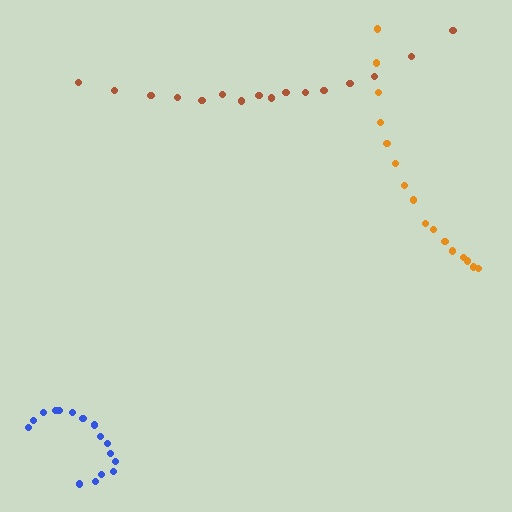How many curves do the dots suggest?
There are 3 distinct paths.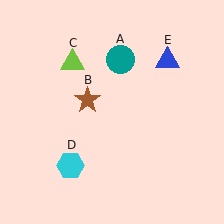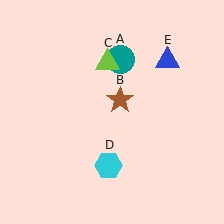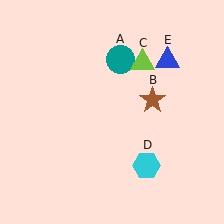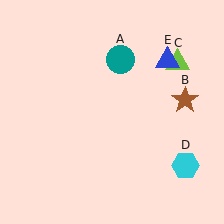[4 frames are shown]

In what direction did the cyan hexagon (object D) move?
The cyan hexagon (object D) moved right.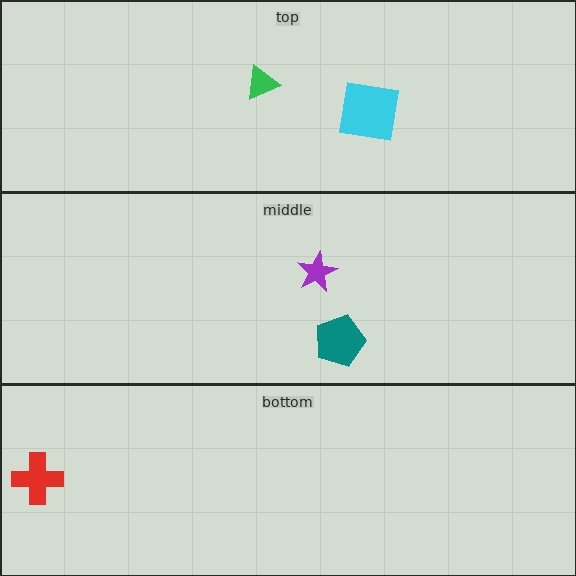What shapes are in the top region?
The green triangle, the cyan square.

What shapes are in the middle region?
The teal pentagon, the purple star.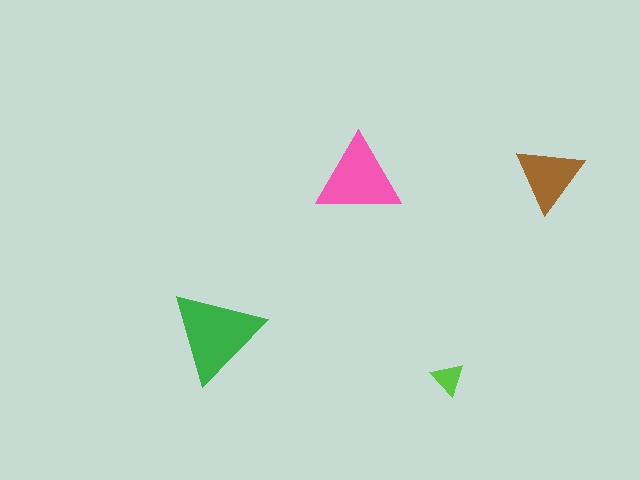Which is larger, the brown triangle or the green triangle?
The green one.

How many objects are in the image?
There are 4 objects in the image.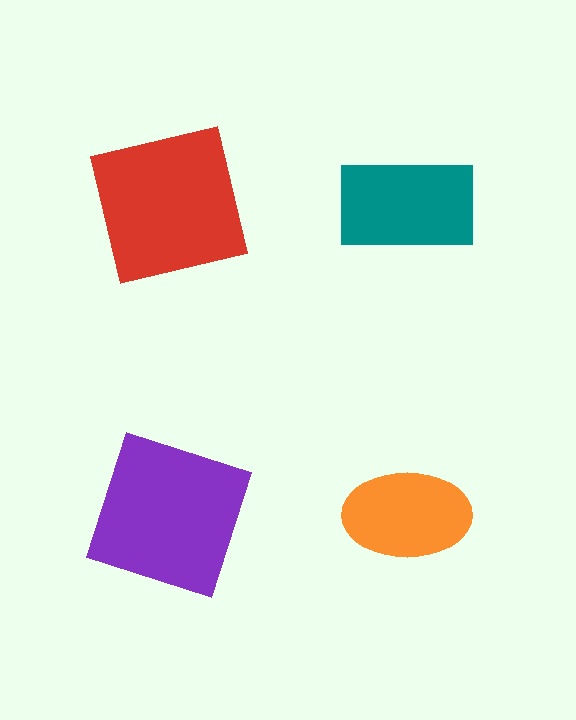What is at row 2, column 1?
A purple square.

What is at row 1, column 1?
A red square.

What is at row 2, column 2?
An orange ellipse.